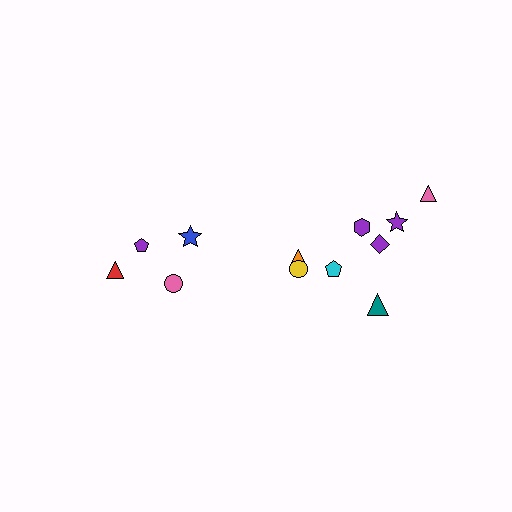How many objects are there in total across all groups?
There are 12 objects.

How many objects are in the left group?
There are 4 objects.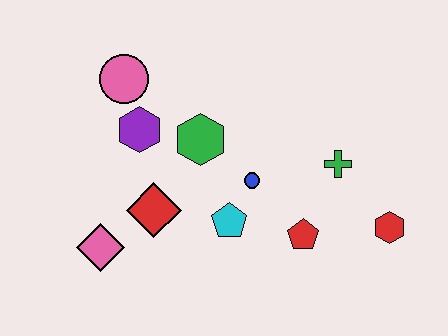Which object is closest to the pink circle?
The purple hexagon is closest to the pink circle.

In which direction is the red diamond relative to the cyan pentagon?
The red diamond is to the left of the cyan pentagon.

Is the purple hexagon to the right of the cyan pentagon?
No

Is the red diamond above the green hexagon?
No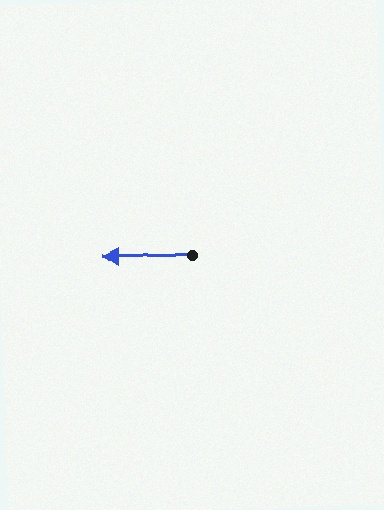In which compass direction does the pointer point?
West.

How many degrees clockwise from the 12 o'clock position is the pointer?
Approximately 271 degrees.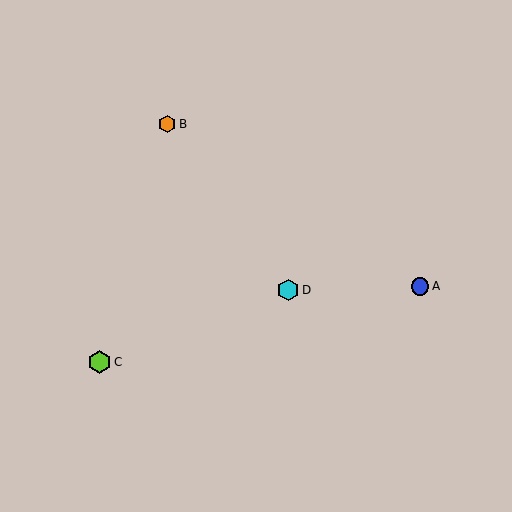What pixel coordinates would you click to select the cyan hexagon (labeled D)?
Click at (288, 290) to select the cyan hexagon D.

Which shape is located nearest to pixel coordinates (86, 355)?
The lime hexagon (labeled C) at (100, 362) is nearest to that location.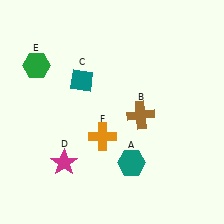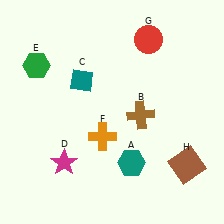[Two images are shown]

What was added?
A red circle (G), a brown square (H) were added in Image 2.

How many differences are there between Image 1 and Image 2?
There are 2 differences between the two images.